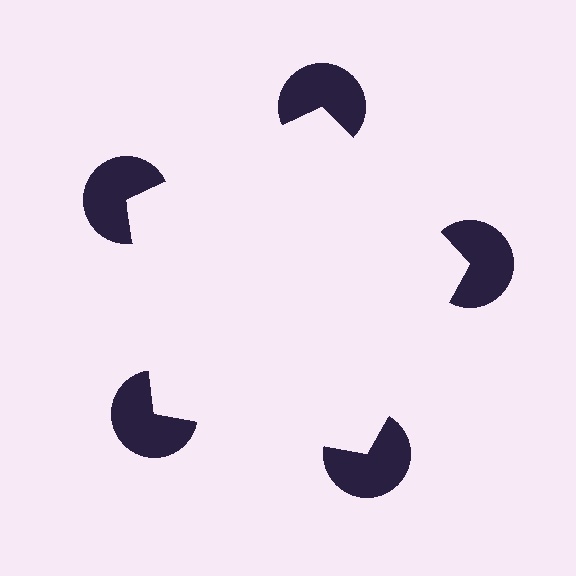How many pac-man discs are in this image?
There are 5 — one at each vertex of the illusory pentagon.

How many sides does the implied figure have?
5 sides.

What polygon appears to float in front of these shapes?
An illusory pentagon — its edges are inferred from the aligned wedge cuts in the pac-man discs, not physically drawn.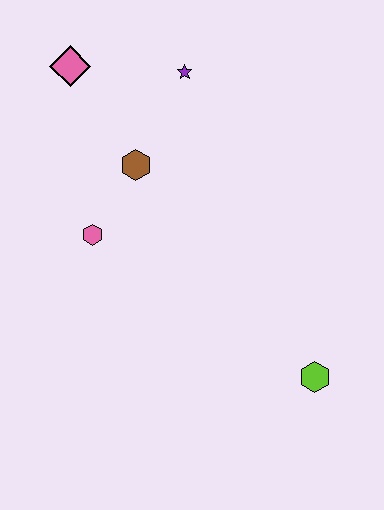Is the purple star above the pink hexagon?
Yes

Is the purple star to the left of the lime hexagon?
Yes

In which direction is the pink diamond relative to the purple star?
The pink diamond is to the left of the purple star.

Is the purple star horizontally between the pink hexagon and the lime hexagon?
Yes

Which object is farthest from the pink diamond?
The lime hexagon is farthest from the pink diamond.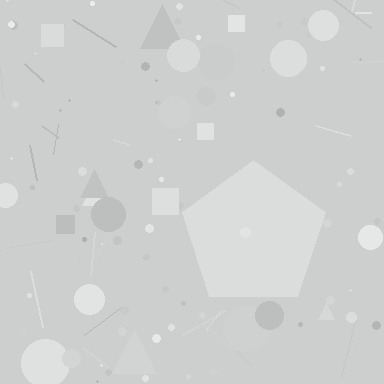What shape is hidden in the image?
A pentagon is hidden in the image.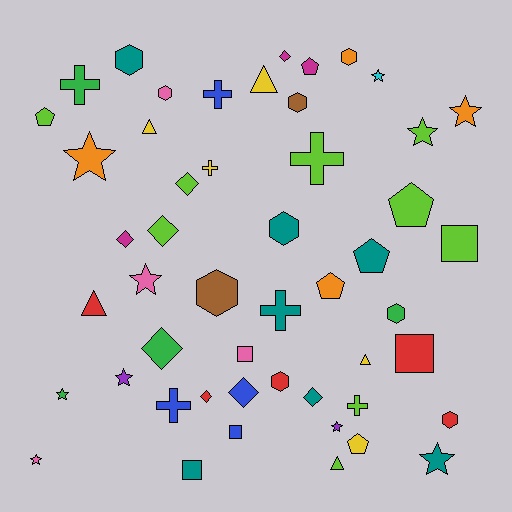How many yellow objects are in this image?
There are 5 yellow objects.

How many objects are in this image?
There are 50 objects.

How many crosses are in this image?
There are 7 crosses.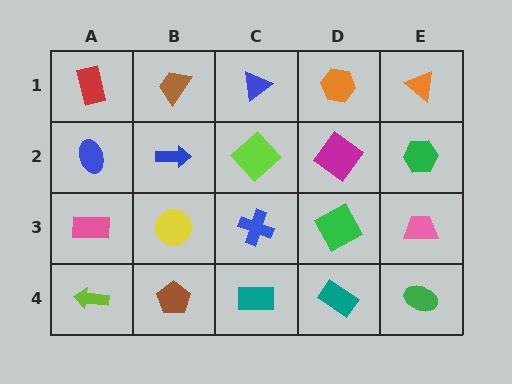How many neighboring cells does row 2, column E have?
3.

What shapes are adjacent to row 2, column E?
An orange triangle (row 1, column E), a pink trapezoid (row 3, column E), a magenta diamond (row 2, column D).